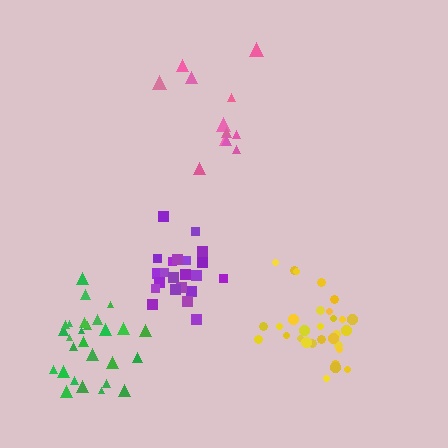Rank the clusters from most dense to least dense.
purple, green, yellow, pink.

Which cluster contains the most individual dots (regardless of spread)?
Yellow (30).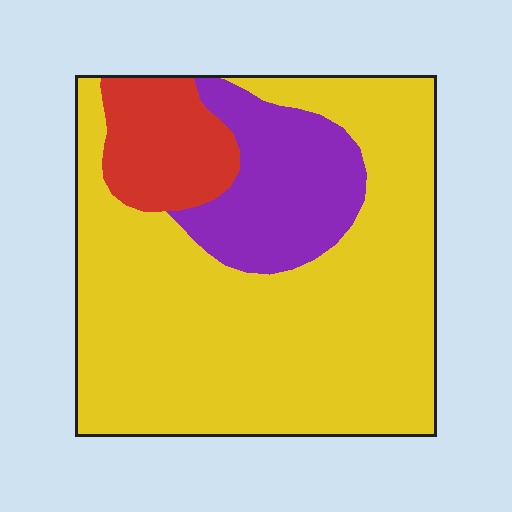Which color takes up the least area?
Red, at roughly 10%.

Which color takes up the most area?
Yellow, at roughly 70%.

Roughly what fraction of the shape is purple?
Purple takes up about one sixth (1/6) of the shape.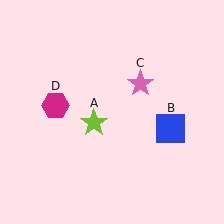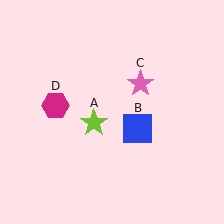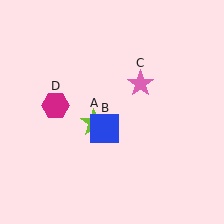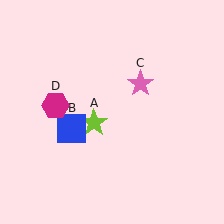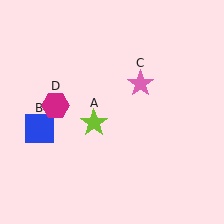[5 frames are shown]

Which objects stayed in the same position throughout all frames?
Lime star (object A) and pink star (object C) and magenta hexagon (object D) remained stationary.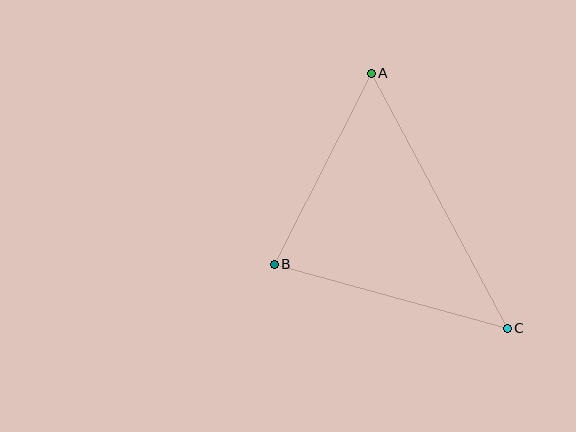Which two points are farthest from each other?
Points A and C are farthest from each other.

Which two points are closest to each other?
Points A and B are closest to each other.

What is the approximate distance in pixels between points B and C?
The distance between B and C is approximately 242 pixels.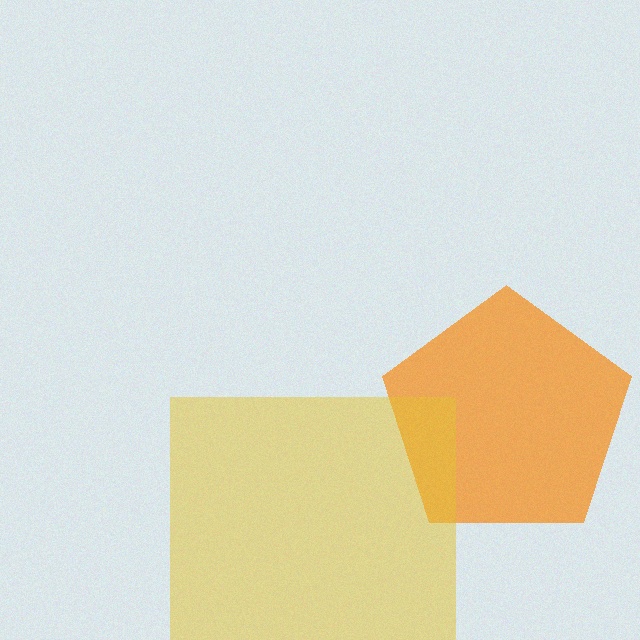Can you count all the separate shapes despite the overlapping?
Yes, there are 2 separate shapes.